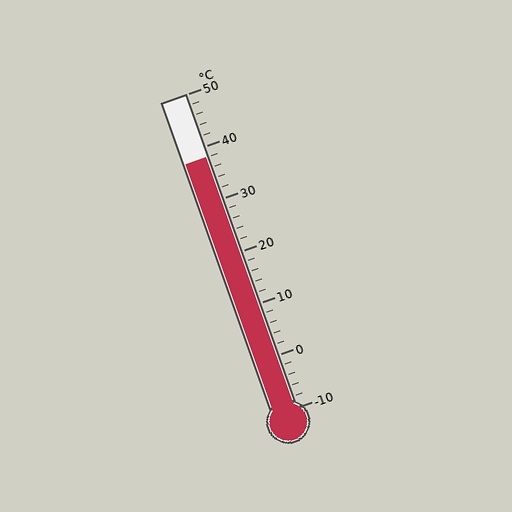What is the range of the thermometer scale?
The thermometer scale ranges from -10°C to 50°C.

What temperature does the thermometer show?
The thermometer shows approximately 38°C.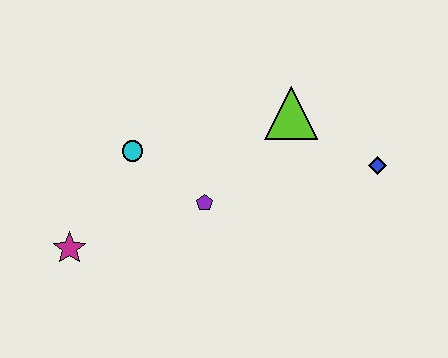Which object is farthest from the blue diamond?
The magenta star is farthest from the blue diamond.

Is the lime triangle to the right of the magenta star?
Yes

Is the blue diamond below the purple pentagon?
No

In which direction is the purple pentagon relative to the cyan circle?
The purple pentagon is to the right of the cyan circle.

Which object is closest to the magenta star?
The cyan circle is closest to the magenta star.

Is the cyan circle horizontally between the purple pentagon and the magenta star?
Yes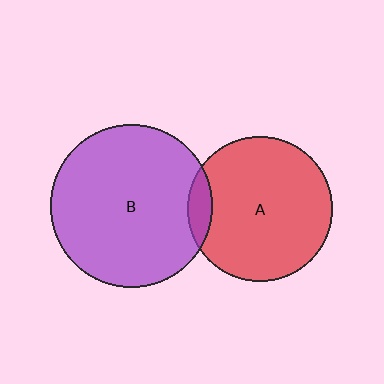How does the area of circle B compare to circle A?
Approximately 1.2 times.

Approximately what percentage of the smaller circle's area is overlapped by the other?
Approximately 10%.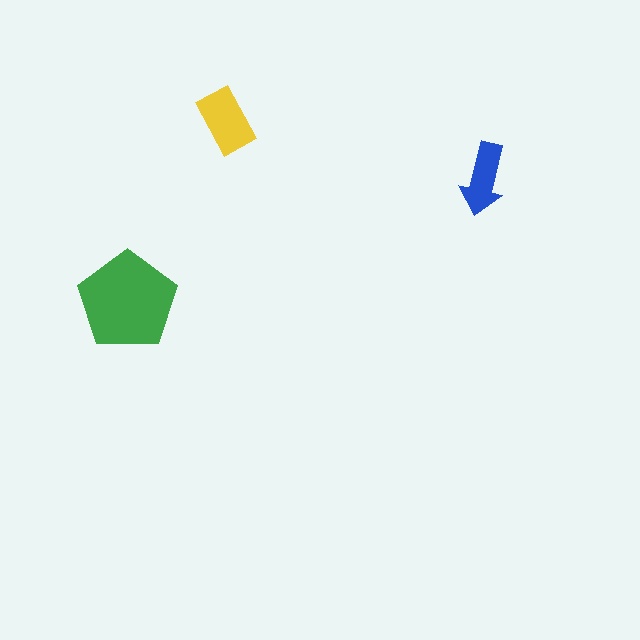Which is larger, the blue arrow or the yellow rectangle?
The yellow rectangle.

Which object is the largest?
The green pentagon.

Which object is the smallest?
The blue arrow.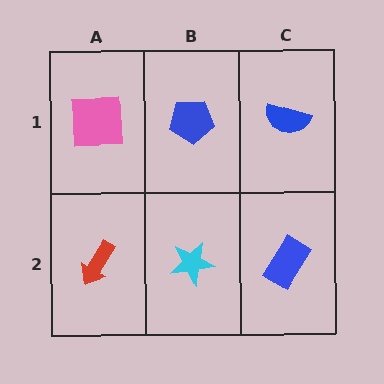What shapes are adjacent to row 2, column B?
A blue pentagon (row 1, column B), a red arrow (row 2, column A), a blue rectangle (row 2, column C).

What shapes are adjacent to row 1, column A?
A red arrow (row 2, column A), a blue pentagon (row 1, column B).